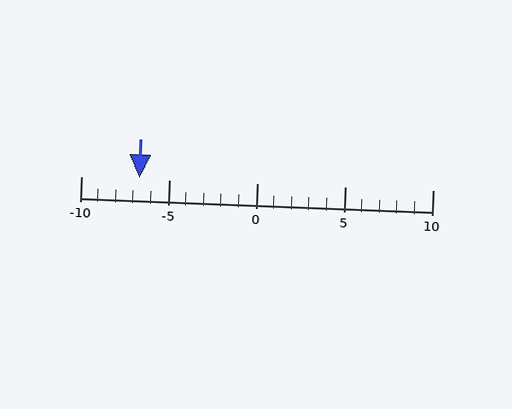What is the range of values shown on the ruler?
The ruler shows values from -10 to 10.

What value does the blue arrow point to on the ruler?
The blue arrow points to approximately -7.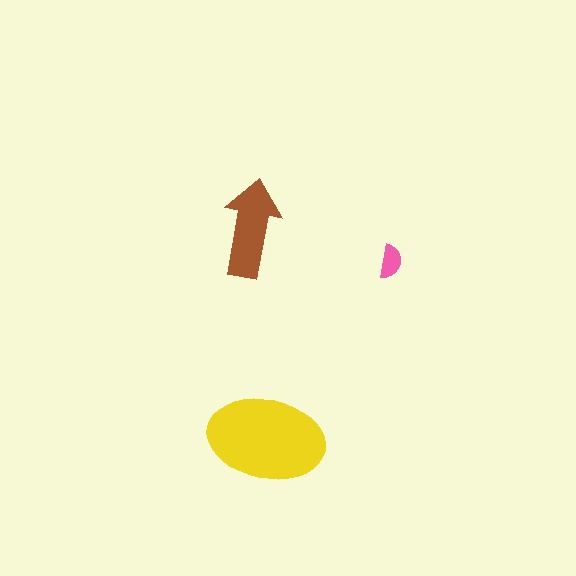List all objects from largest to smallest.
The yellow ellipse, the brown arrow, the pink semicircle.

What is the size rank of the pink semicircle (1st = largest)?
3rd.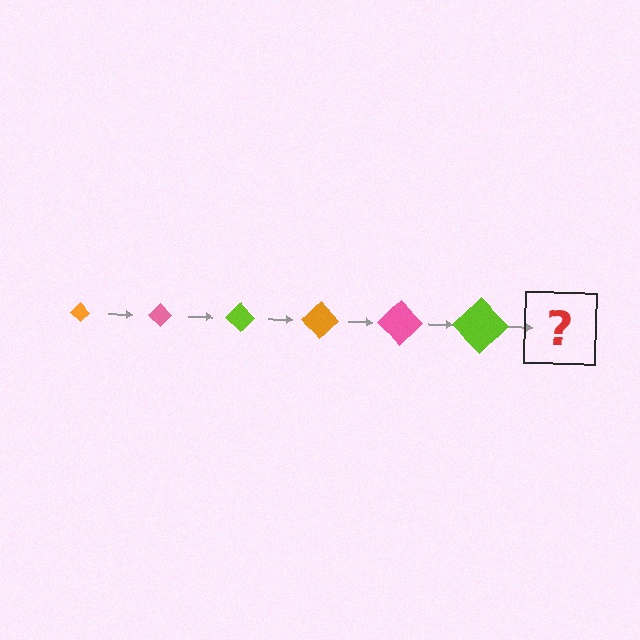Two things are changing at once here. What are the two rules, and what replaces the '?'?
The two rules are that the diamond grows larger each step and the color cycles through orange, pink, and lime. The '?' should be an orange diamond, larger than the previous one.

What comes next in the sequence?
The next element should be an orange diamond, larger than the previous one.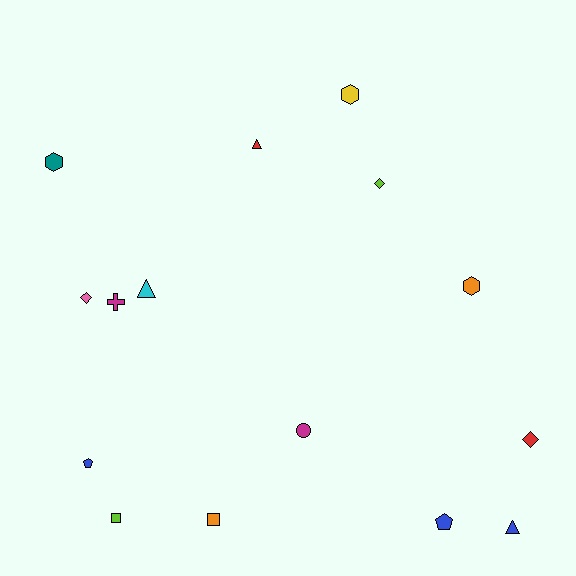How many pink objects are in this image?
There is 1 pink object.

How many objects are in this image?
There are 15 objects.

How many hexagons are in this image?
There are 3 hexagons.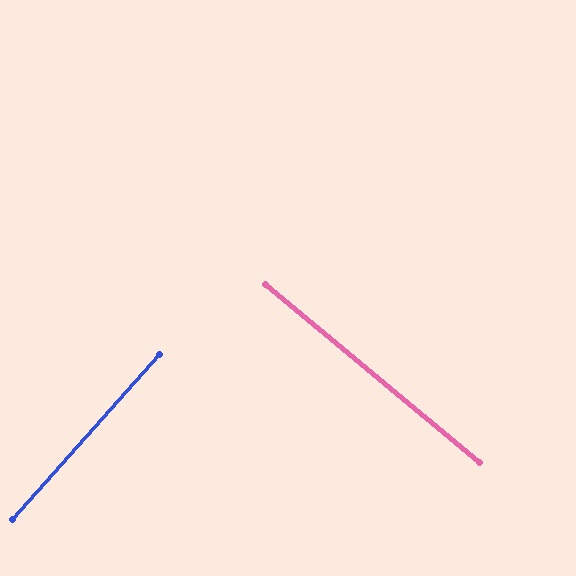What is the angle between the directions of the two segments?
Approximately 88 degrees.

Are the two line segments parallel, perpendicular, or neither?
Perpendicular — they meet at approximately 88°.